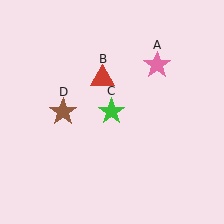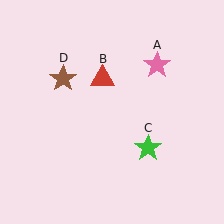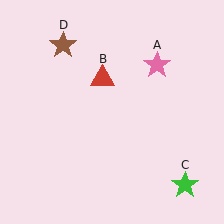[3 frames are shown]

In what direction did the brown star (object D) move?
The brown star (object D) moved up.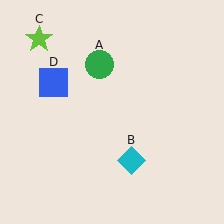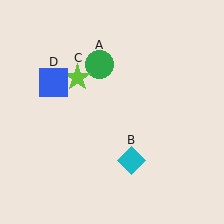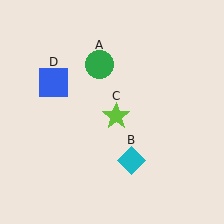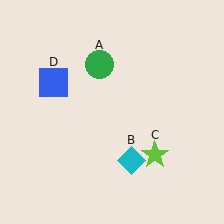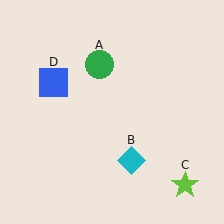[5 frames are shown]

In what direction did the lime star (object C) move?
The lime star (object C) moved down and to the right.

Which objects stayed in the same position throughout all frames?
Green circle (object A) and cyan diamond (object B) and blue square (object D) remained stationary.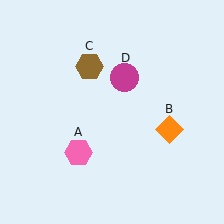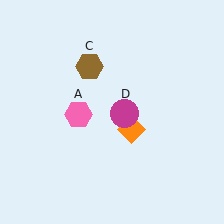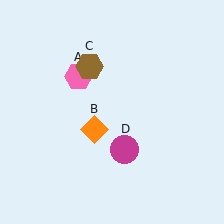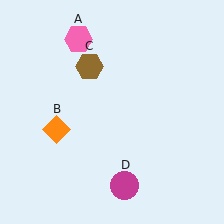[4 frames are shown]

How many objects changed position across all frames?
3 objects changed position: pink hexagon (object A), orange diamond (object B), magenta circle (object D).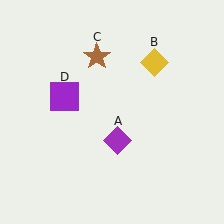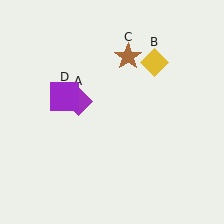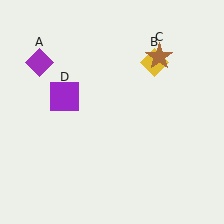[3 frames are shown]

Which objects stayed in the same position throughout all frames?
Yellow diamond (object B) and purple square (object D) remained stationary.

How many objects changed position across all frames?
2 objects changed position: purple diamond (object A), brown star (object C).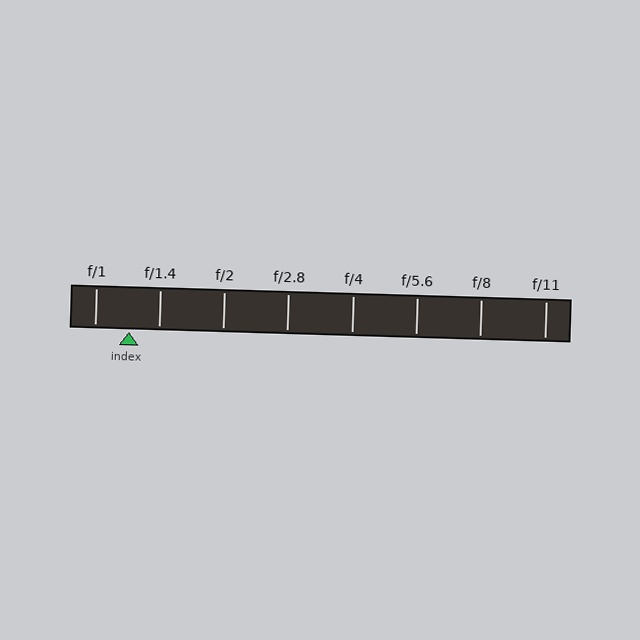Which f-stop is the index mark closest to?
The index mark is closest to f/1.4.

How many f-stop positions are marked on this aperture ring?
There are 8 f-stop positions marked.